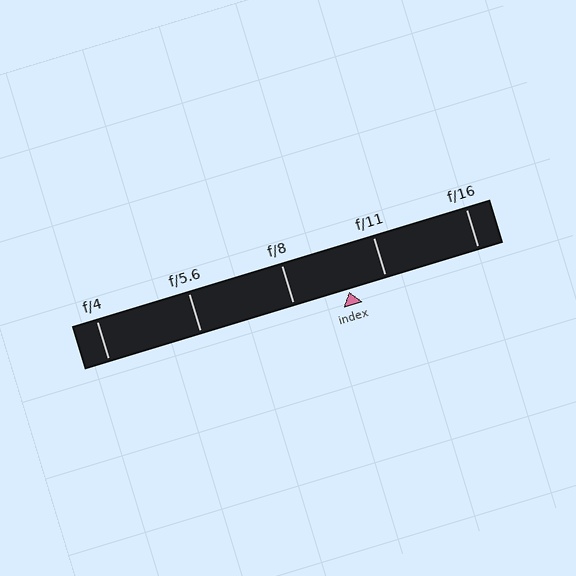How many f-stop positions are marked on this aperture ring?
There are 5 f-stop positions marked.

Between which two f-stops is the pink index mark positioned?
The index mark is between f/8 and f/11.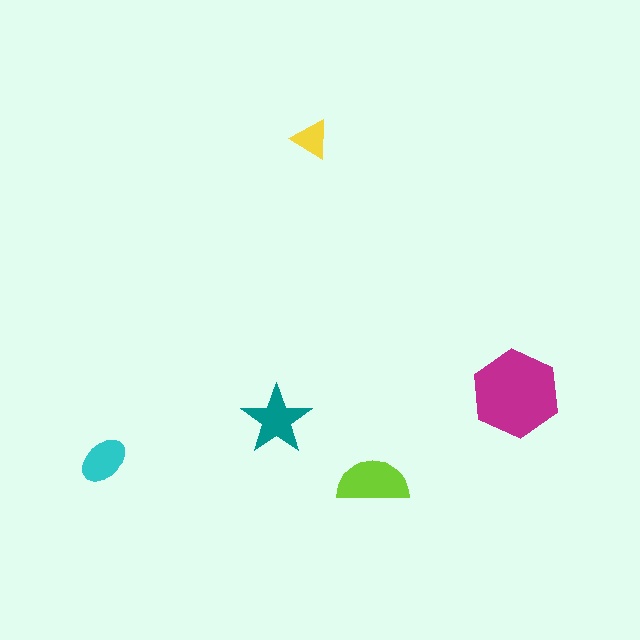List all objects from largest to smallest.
The magenta hexagon, the lime semicircle, the teal star, the cyan ellipse, the yellow triangle.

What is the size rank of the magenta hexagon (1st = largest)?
1st.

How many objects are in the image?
There are 5 objects in the image.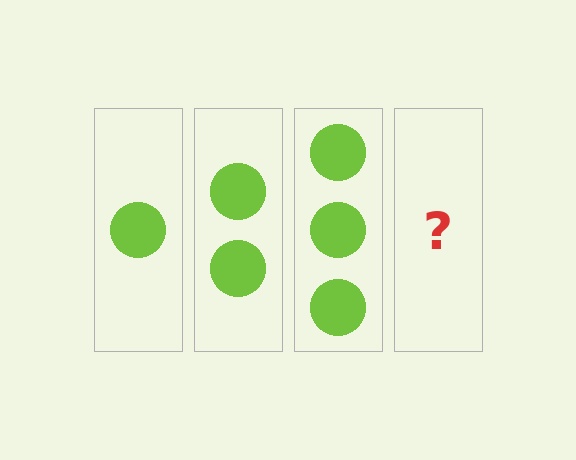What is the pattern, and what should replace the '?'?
The pattern is that each step adds one more circle. The '?' should be 4 circles.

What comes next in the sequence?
The next element should be 4 circles.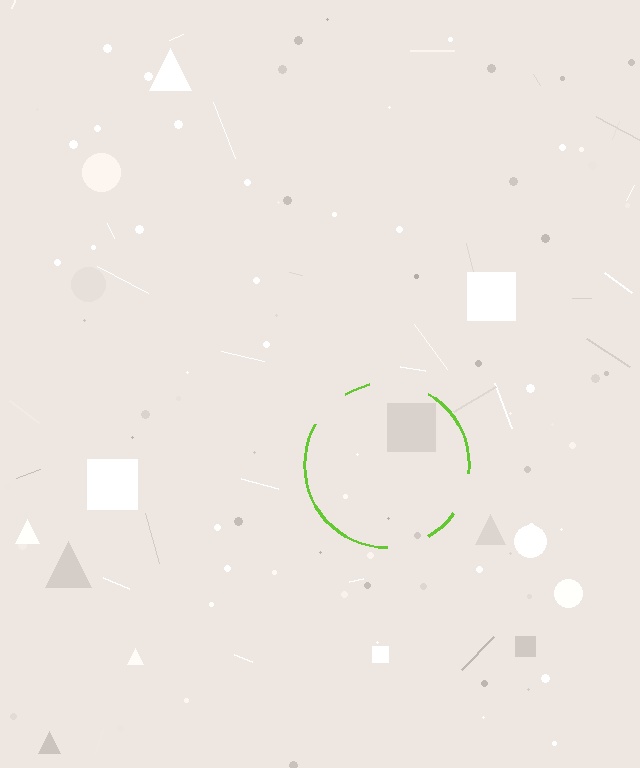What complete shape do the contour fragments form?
The contour fragments form a circle.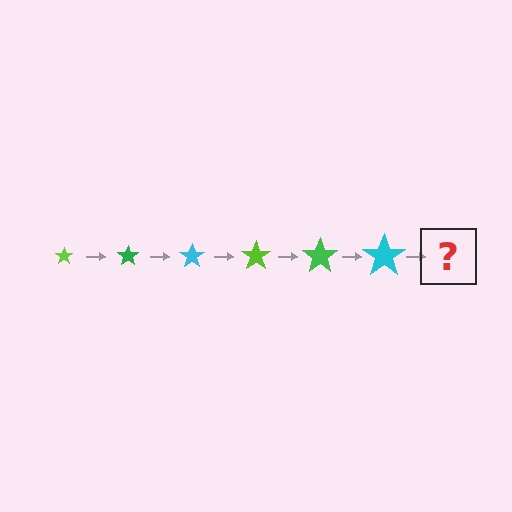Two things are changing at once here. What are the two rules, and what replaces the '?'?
The two rules are that the star grows larger each step and the color cycles through lime, green, and cyan. The '?' should be a lime star, larger than the previous one.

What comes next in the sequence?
The next element should be a lime star, larger than the previous one.